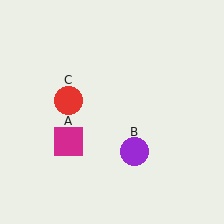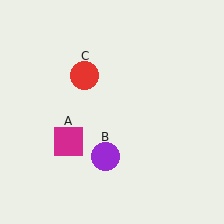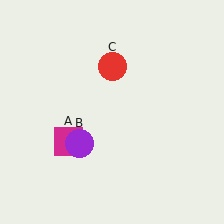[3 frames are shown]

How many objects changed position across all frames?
2 objects changed position: purple circle (object B), red circle (object C).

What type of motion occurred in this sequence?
The purple circle (object B), red circle (object C) rotated clockwise around the center of the scene.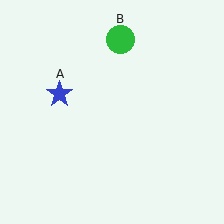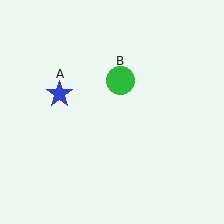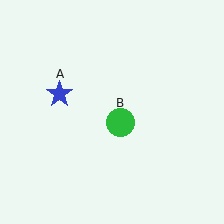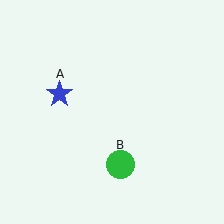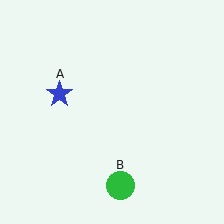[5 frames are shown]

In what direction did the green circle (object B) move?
The green circle (object B) moved down.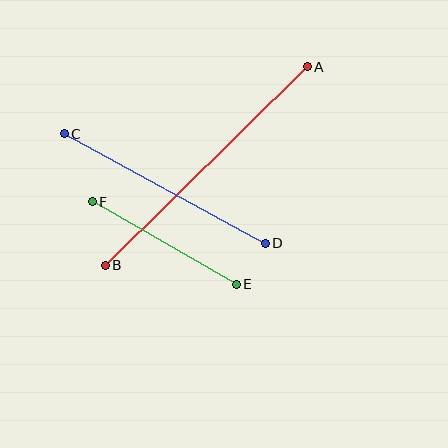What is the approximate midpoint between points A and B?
The midpoint is at approximately (206, 166) pixels.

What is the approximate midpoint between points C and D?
The midpoint is at approximately (165, 189) pixels.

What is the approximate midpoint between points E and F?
The midpoint is at approximately (164, 243) pixels.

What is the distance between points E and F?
The distance is approximately 166 pixels.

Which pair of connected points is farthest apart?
Points A and B are farthest apart.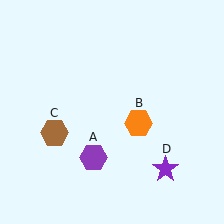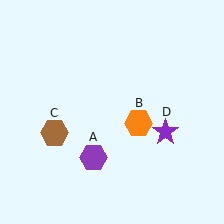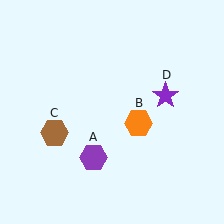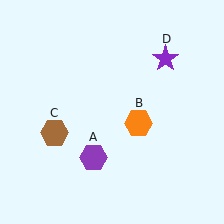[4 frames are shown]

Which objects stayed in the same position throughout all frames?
Purple hexagon (object A) and orange hexagon (object B) and brown hexagon (object C) remained stationary.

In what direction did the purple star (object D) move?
The purple star (object D) moved up.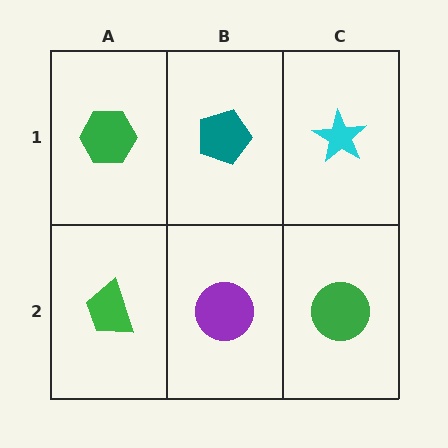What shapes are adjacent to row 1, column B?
A purple circle (row 2, column B), a green hexagon (row 1, column A), a cyan star (row 1, column C).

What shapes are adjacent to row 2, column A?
A green hexagon (row 1, column A), a purple circle (row 2, column B).